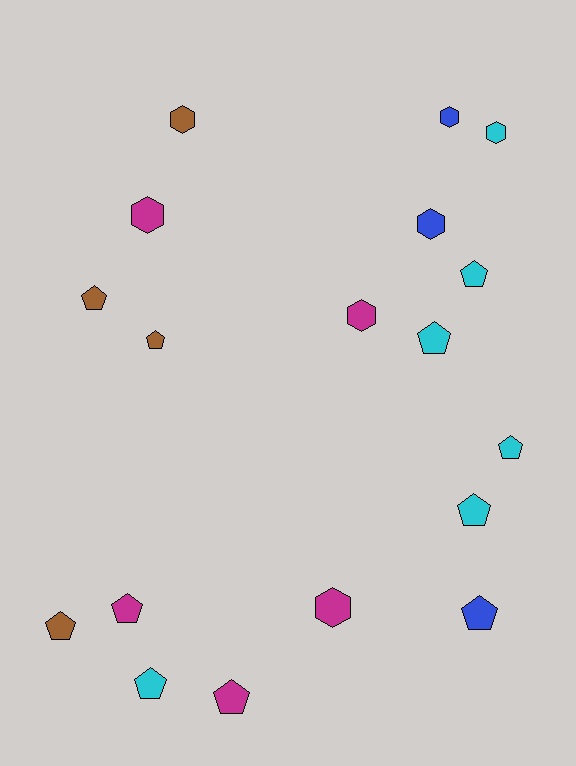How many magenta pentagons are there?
There are 2 magenta pentagons.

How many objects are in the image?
There are 18 objects.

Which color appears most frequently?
Cyan, with 6 objects.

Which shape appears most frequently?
Pentagon, with 11 objects.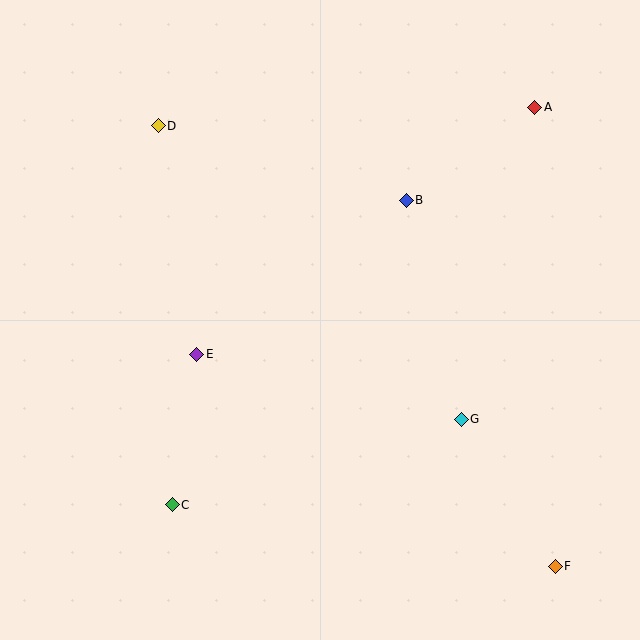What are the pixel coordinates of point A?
Point A is at (535, 107).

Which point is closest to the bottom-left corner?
Point C is closest to the bottom-left corner.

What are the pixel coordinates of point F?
Point F is at (555, 566).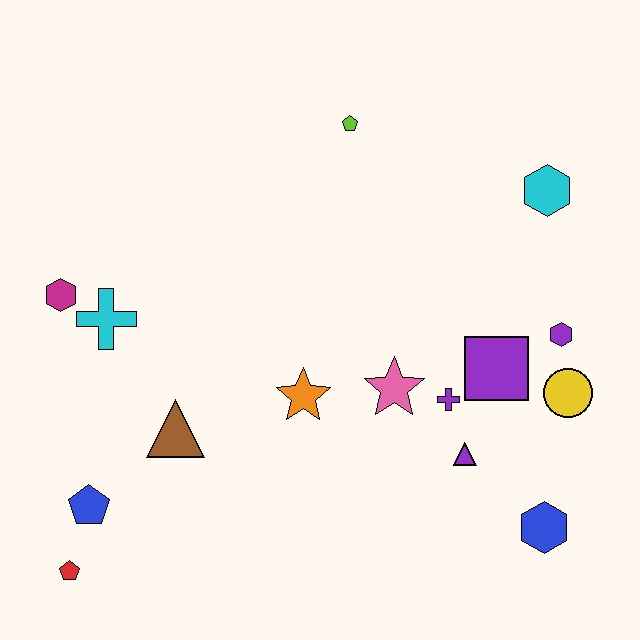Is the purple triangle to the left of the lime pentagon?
No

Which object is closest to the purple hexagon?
The yellow circle is closest to the purple hexagon.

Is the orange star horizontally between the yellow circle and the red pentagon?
Yes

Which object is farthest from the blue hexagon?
The magenta hexagon is farthest from the blue hexagon.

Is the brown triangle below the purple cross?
Yes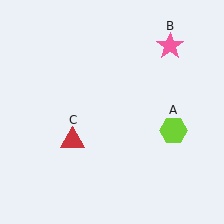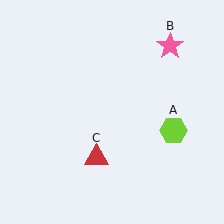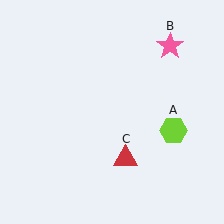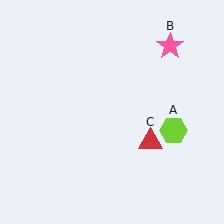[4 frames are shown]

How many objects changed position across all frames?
1 object changed position: red triangle (object C).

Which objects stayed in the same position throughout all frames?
Lime hexagon (object A) and pink star (object B) remained stationary.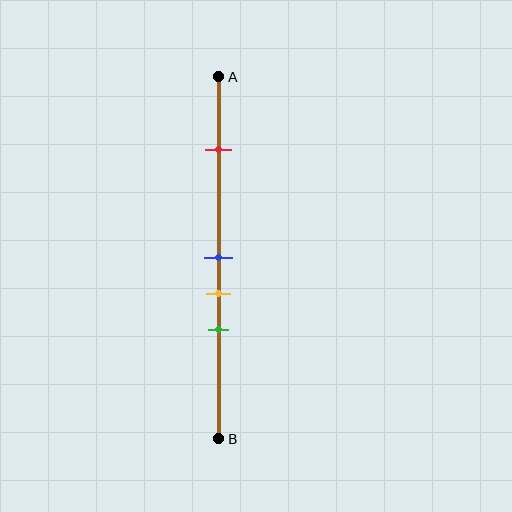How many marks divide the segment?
There are 4 marks dividing the segment.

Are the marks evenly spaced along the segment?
No, the marks are not evenly spaced.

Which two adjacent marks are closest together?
The blue and yellow marks are the closest adjacent pair.